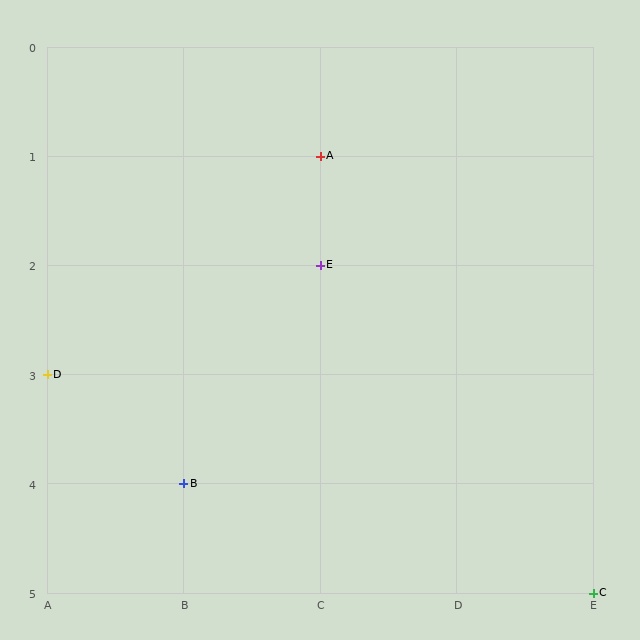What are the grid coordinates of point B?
Point B is at grid coordinates (B, 4).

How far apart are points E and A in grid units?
Points E and A are 1 row apart.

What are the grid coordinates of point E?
Point E is at grid coordinates (C, 2).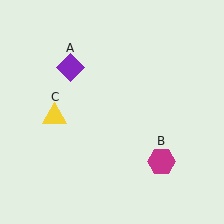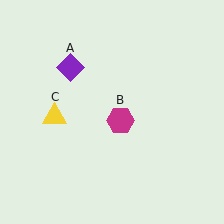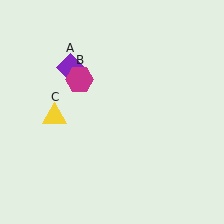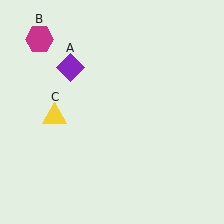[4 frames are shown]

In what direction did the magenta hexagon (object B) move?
The magenta hexagon (object B) moved up and to the left.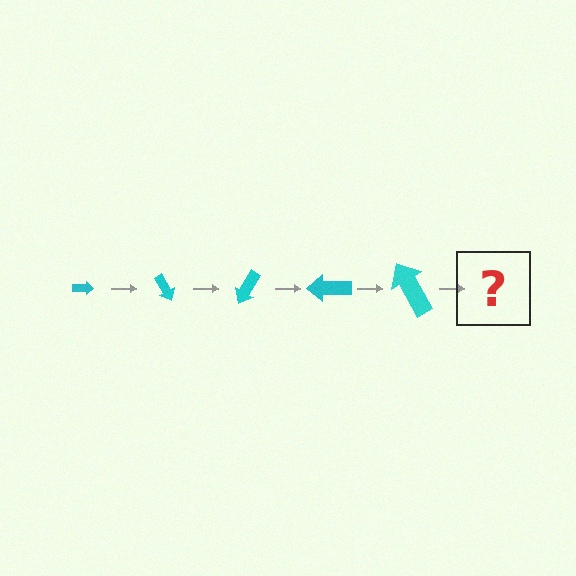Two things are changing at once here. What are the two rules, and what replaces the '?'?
The two rules are that the arrow grows larger each step and it rotates 60 degrees each step. The '?' should be an arrow, larger than the previous one and rotated 300 degrees from the start.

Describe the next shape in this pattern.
It should be an arrow, larger than the previous one and rotated 300 degrees from the start.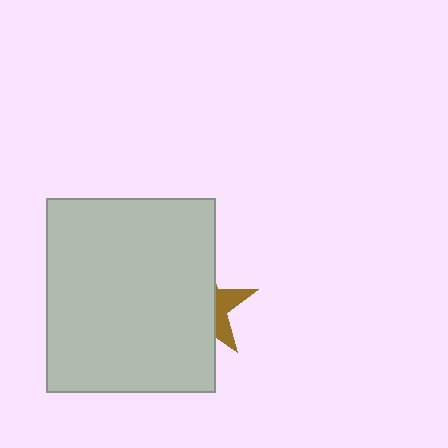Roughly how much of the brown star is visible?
A small part of it is visible (roughly 31%).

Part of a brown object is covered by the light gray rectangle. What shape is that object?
It is a star.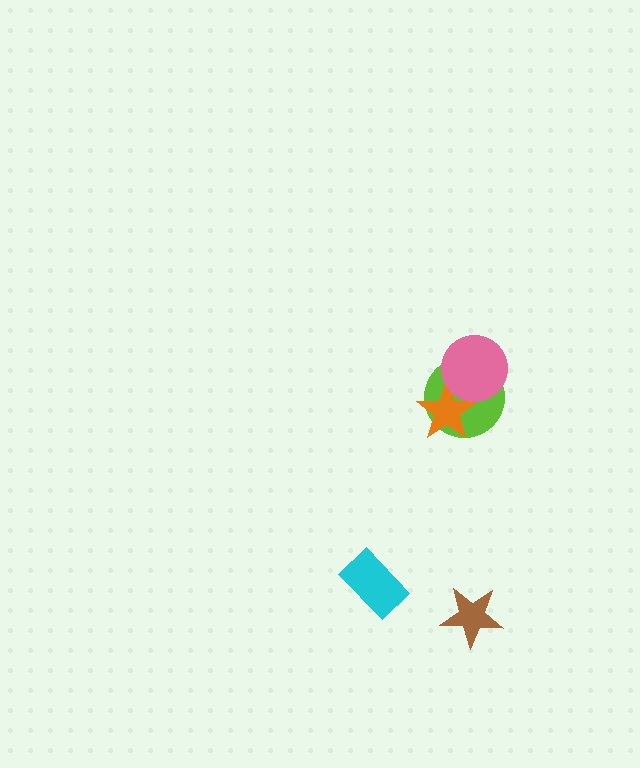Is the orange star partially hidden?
Yes, it is partially covered by another shape.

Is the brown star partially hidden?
No, no other shape covers it.